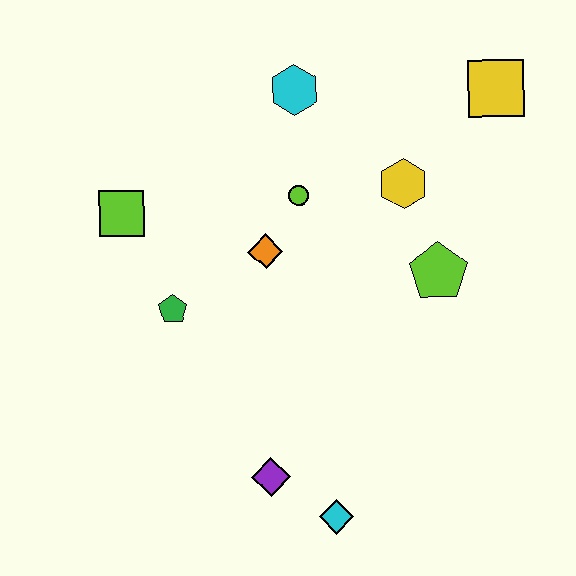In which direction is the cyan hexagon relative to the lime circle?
The cyan hexagon is above the lime circle.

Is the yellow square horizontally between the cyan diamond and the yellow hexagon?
No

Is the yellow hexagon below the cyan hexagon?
Yes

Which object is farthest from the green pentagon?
The yellow square is farthest from the green pentagon.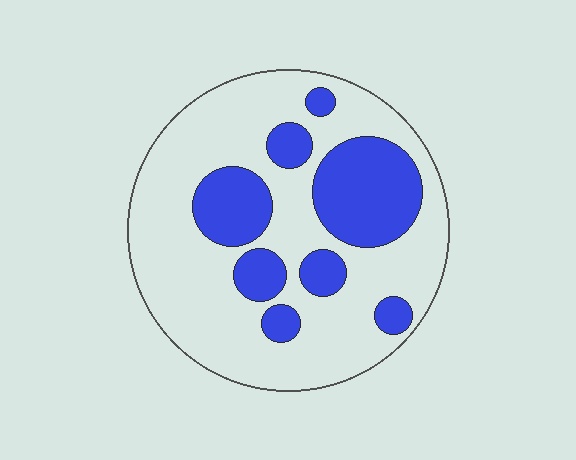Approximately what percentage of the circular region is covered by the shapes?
Approximately 30%.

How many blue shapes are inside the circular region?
8.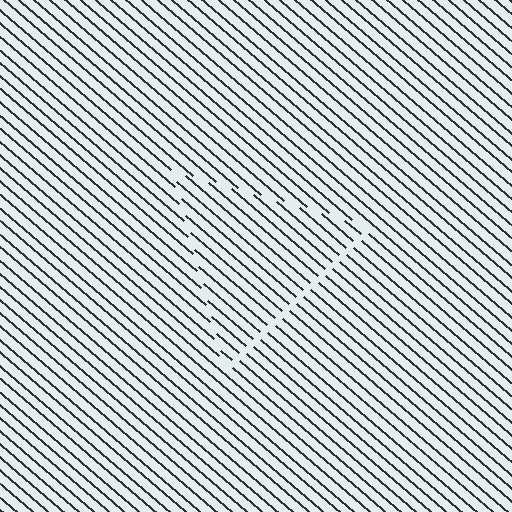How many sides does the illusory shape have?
3 sides — the line-ends trace a triangle.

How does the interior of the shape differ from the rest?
The interior of the shape contains the same grating, shifted by half a period — the contour is defined by the phase discontinuity where line-ends from the inner and outer gratings abut.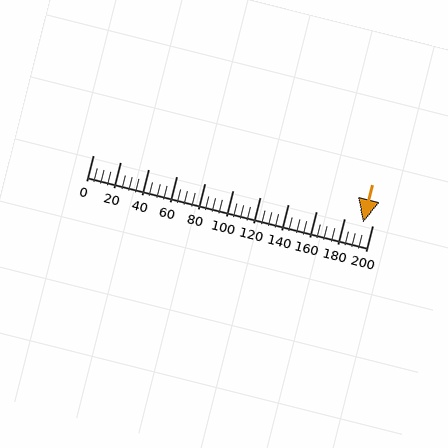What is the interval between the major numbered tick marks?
The major tick marks are spaced 20 units apart.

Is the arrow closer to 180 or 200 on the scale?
The arrow is closer to 200.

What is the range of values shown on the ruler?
The ruler shows values from 0 to 200.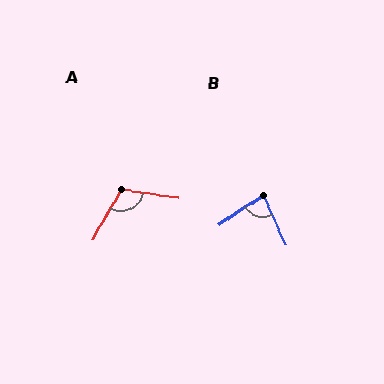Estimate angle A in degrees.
Approximately 111 degrees.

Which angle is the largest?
A, at approximately 111 degrees.